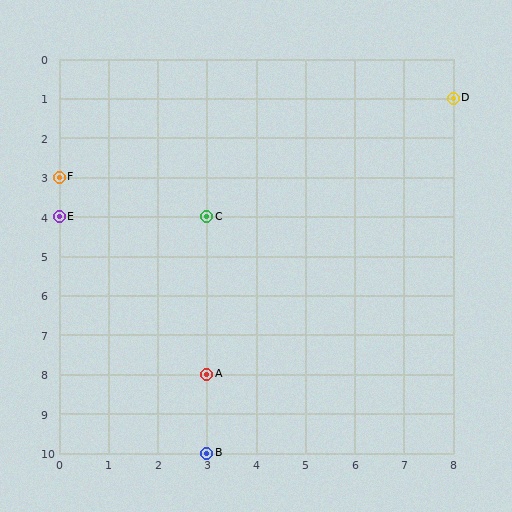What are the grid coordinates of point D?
Point D is at grid coordinates (8, 1).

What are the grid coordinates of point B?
Point B is at grid coordinates (3, 10).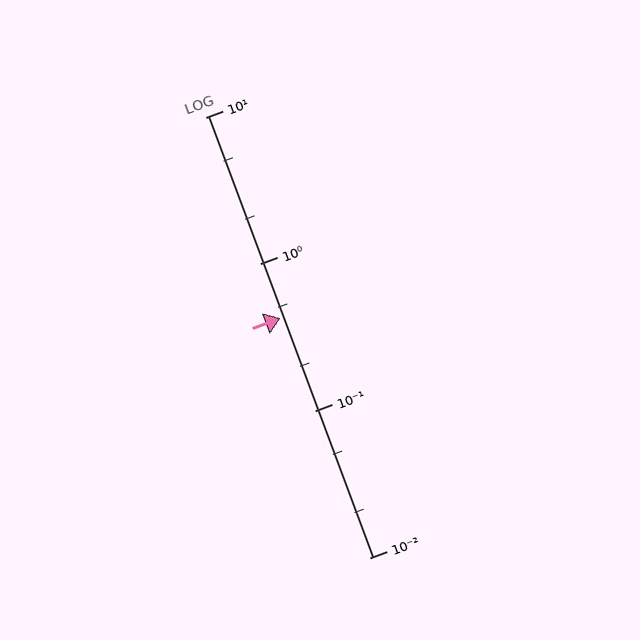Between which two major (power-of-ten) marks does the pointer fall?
The pointer is between 0.1 and 1.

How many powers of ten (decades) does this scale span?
The scale spans 3 decades, from 0.01 to 10.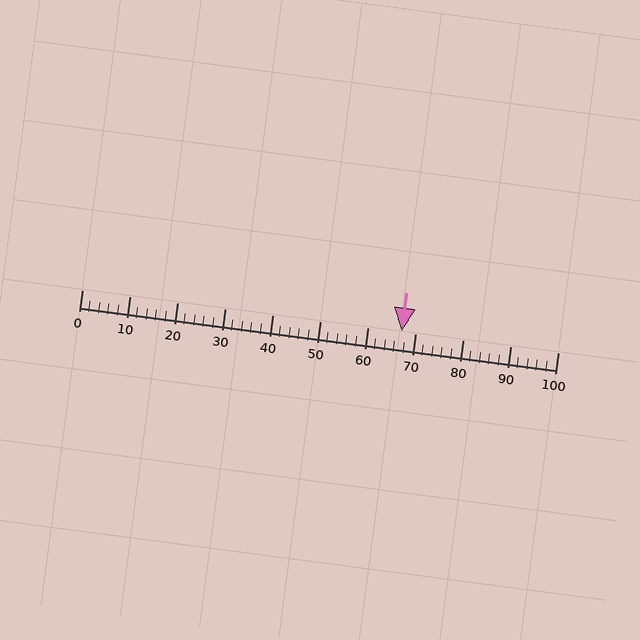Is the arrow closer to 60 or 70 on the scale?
The arrow is closer to 70.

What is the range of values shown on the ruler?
The ruler shows values from 0 to 100.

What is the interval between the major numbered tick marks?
The major tick marks are spaced 10 units apart.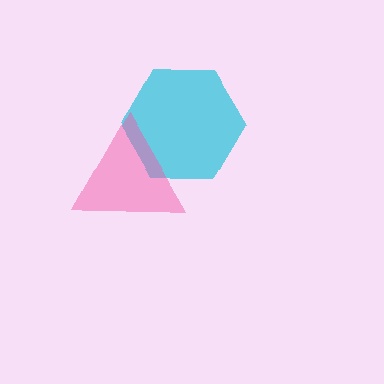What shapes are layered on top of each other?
The layered shapes are: a cyan hexagon, a pink triangle.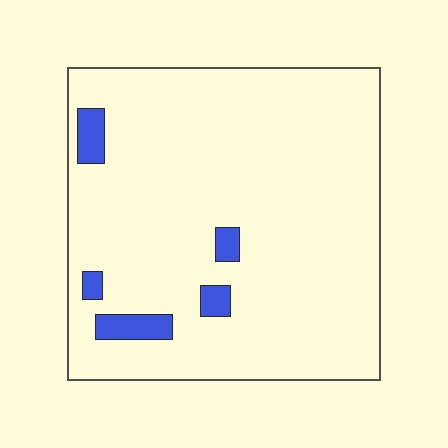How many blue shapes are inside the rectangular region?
5.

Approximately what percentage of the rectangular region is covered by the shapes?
Approximately 5%.